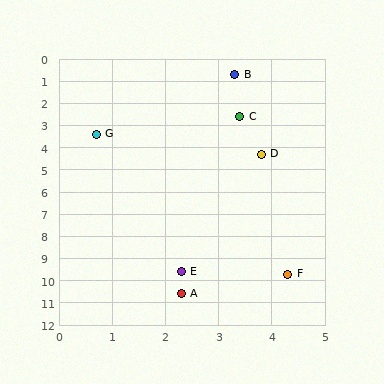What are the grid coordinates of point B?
Point B is at approximately (3.3, 0.7).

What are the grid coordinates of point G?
Point G is at approximately (0.7, 3.4).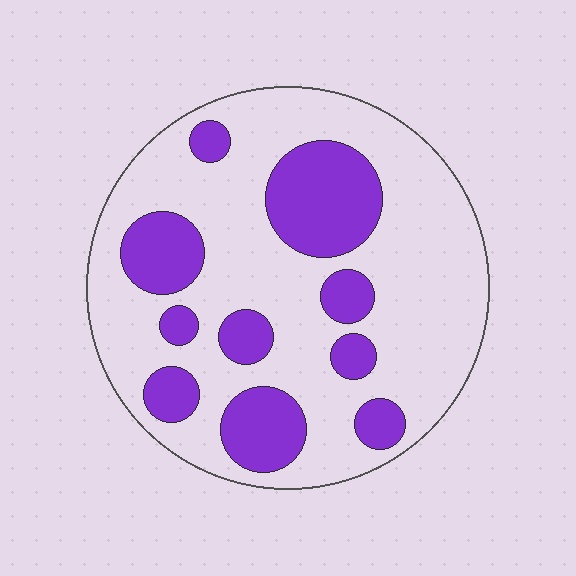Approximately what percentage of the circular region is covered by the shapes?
Approximately 30%.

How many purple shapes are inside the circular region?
10.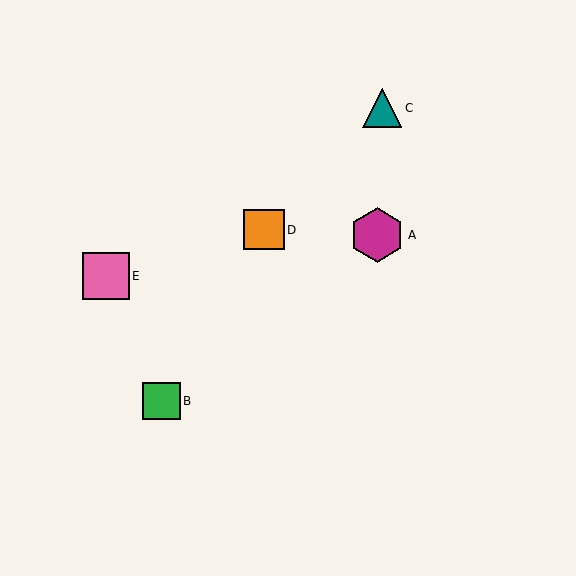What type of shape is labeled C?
Shape C is a teal triangle.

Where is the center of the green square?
The center of the green square is at (161, 401).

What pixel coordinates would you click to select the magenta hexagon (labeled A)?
Click at (377, 235) to select the magenta hexagon A.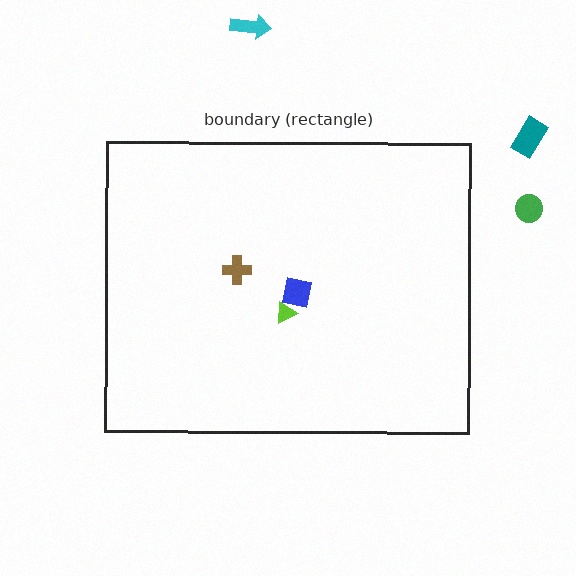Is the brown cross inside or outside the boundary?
Inside.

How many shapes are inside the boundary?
3 inside, 3 outside.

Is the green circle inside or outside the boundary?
Outside.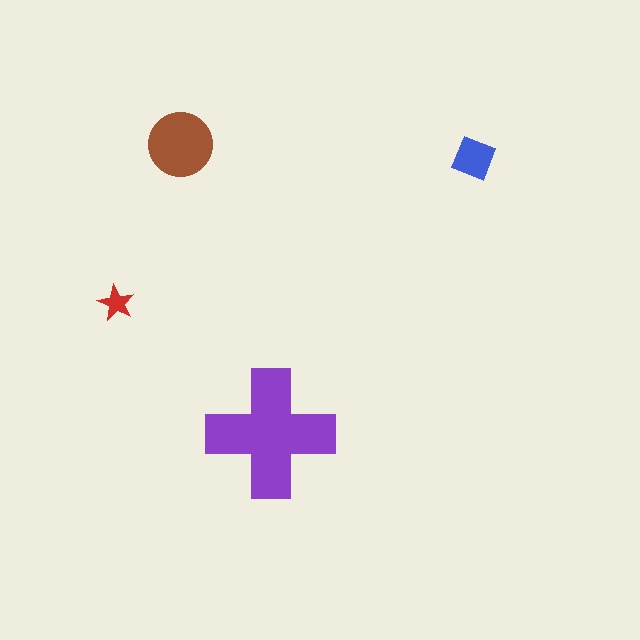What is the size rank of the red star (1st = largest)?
4th.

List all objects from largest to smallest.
The purple cross, the brown circle, the blue square, the red star.